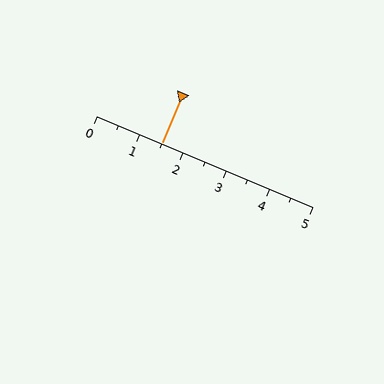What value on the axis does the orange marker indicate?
The marker indicates approximately 1.5.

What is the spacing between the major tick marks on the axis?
The major ticks are spaced 1 apart.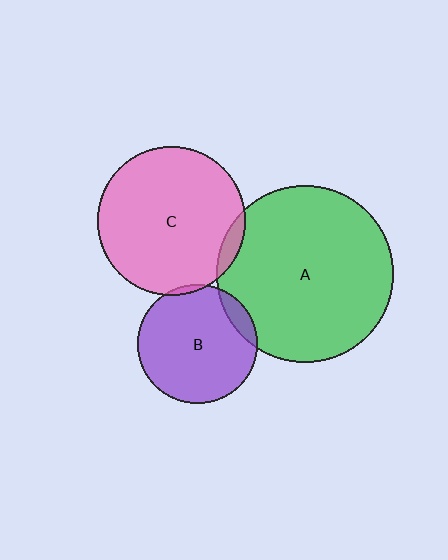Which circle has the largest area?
Circle A (green).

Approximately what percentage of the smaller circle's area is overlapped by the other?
Approximately 5%.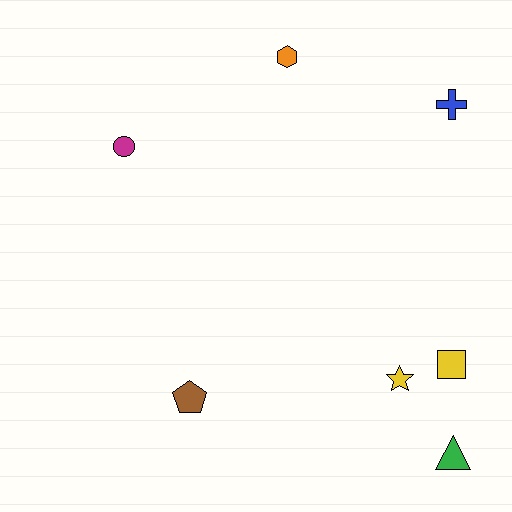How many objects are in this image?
There are 7 objects.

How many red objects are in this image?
There are no red objects.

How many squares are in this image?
There is 1 square.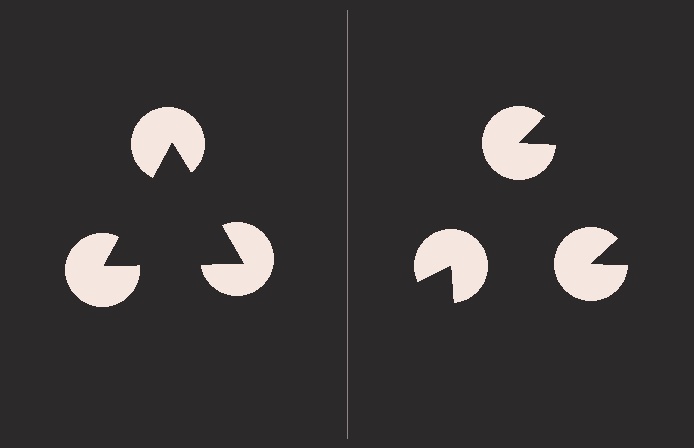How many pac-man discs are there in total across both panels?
6 — 3 on each side.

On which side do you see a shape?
An illusory triangle appears on the left side. On the right side the wedge cuts are rotated, so no coherent shape forms.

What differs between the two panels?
The pac-man discs are positioned identically on both sides; only the wedge orientations differ. On the left they align to a triangle; on the right they are misaligned.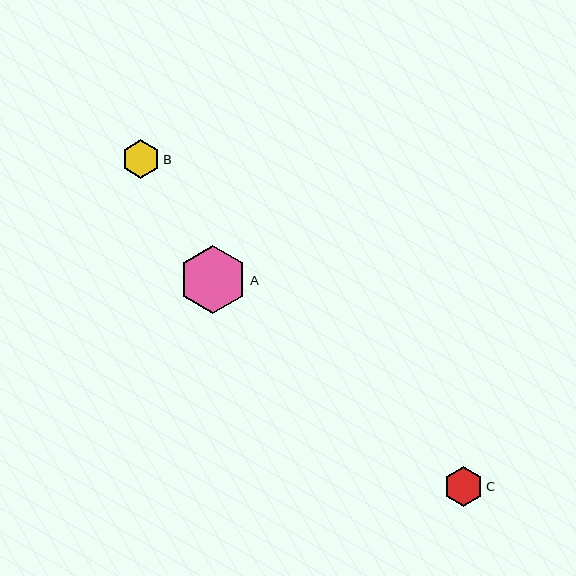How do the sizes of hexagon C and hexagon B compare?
Hexagon C and hexagon B are approximately the same size.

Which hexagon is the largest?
Hexagon A is the largest with a size of approximately 68 pixels.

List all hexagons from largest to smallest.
From largest to smallest: A, C, B.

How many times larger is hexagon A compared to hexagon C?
Hexagon A is approximately 1.7 times the size of hexagon C.